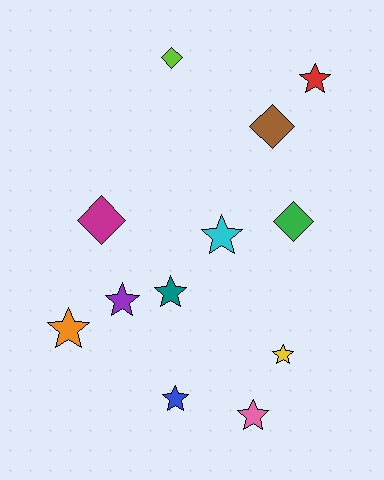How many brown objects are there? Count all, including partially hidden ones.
There is 1 brown object.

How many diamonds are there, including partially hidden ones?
There are 4 diamonds.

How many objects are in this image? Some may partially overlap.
There are 12 objects.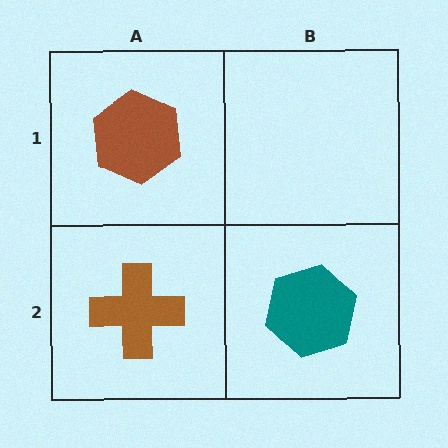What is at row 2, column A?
A brown cross.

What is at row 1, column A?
A brown hexagon.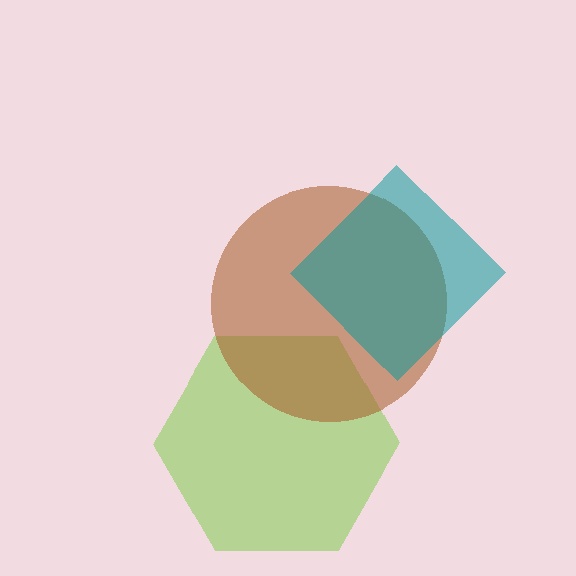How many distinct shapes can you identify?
There are 3 distinct shapes: a lime hexagon, a brown circle, a teal diamond.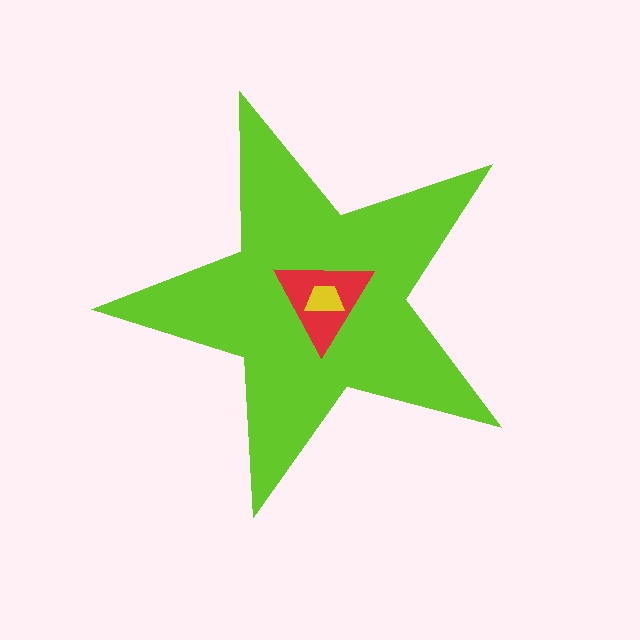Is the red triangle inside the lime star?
Yes.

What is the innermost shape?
The yellow trapezoid.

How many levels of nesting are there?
3.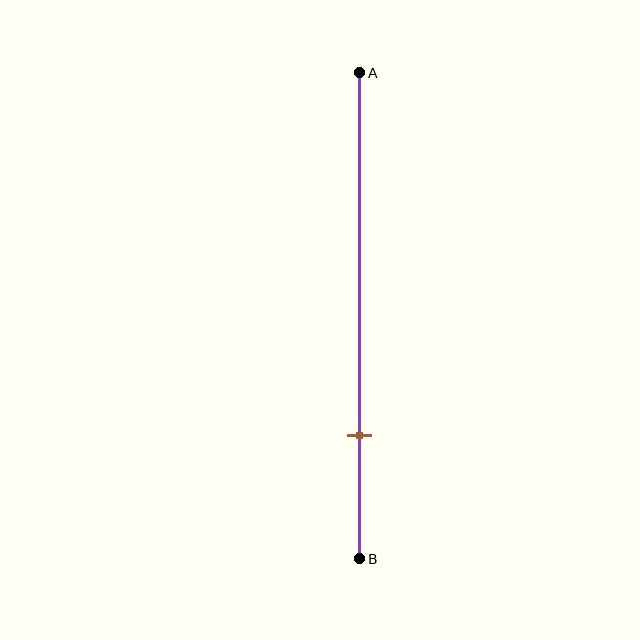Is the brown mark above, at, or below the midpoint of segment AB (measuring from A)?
The brown mark is below the midpoint of segment AB.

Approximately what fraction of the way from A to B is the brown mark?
The brown mark is approximately 75% of the way from A to B.